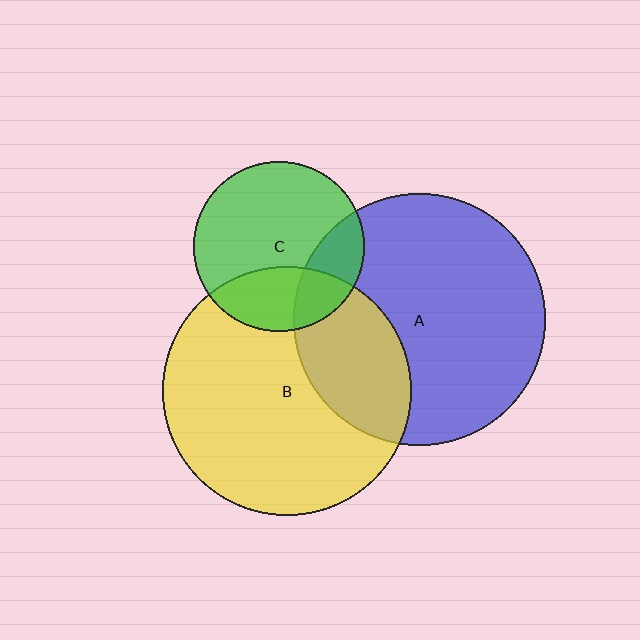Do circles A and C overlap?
Yes.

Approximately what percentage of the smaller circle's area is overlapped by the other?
Approximately 20%.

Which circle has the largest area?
Circle A (blue).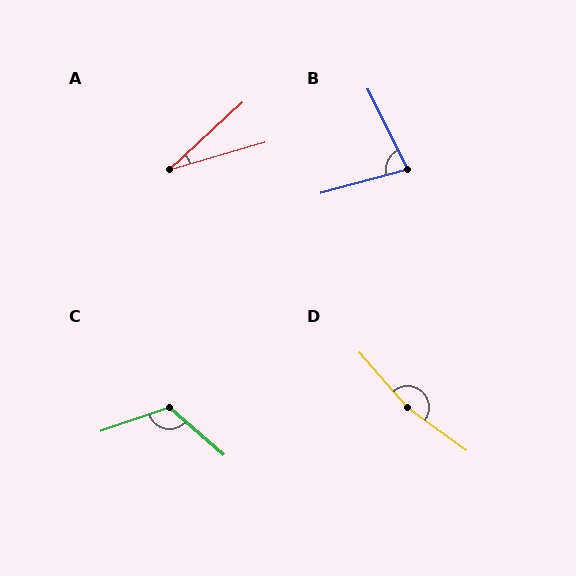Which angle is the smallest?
A, at approximately 26 degrees.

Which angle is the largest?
D, at approximately 167 degrees.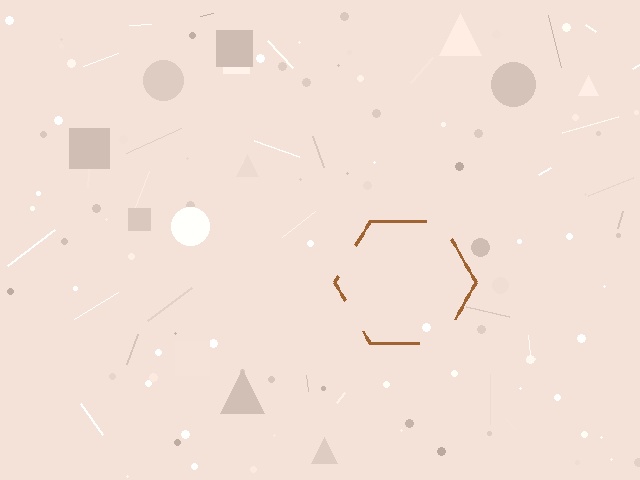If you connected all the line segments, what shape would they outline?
They would outline a hexagon.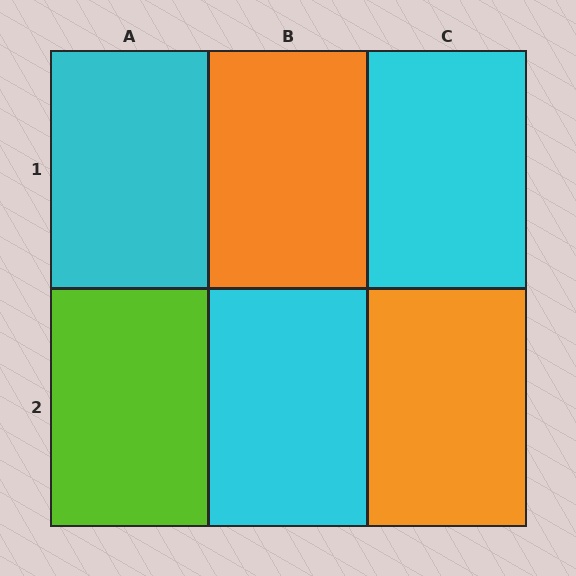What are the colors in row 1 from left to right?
Cyan, orange, cyan.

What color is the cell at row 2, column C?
Orange.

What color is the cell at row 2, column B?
Cyan.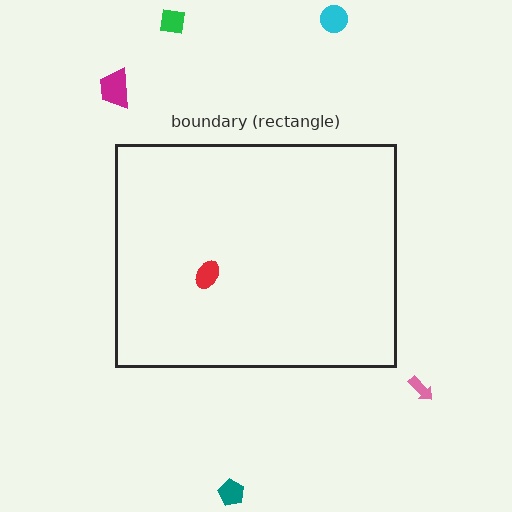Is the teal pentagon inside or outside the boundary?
Outside.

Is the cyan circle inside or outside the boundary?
Outside.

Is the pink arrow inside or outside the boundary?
Outside.